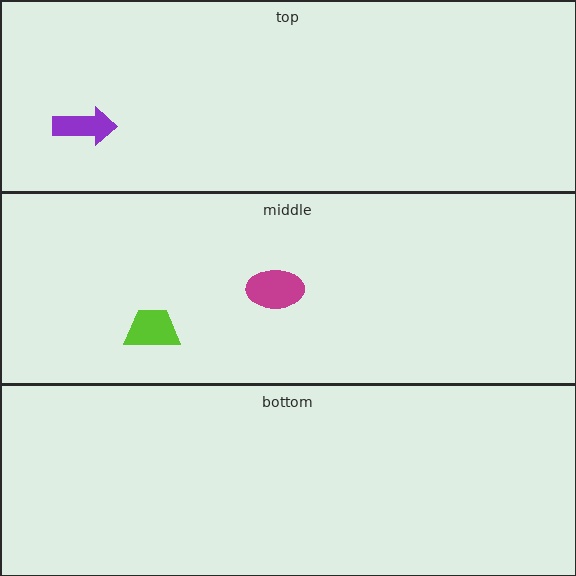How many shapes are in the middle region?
2.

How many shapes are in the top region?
1.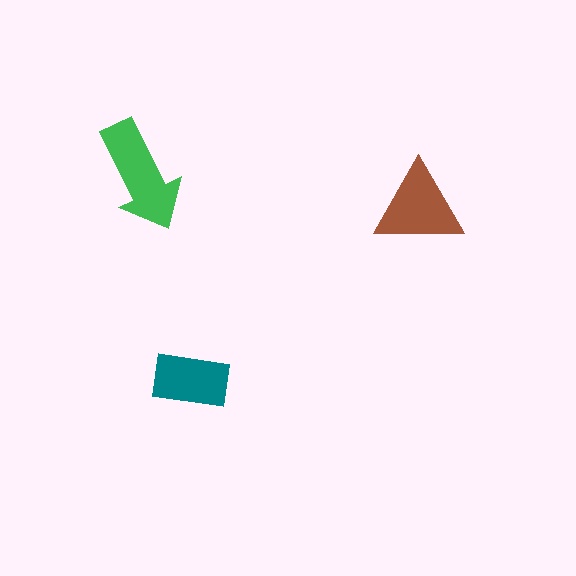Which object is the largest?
The green arrow.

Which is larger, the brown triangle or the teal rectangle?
The brown triangle.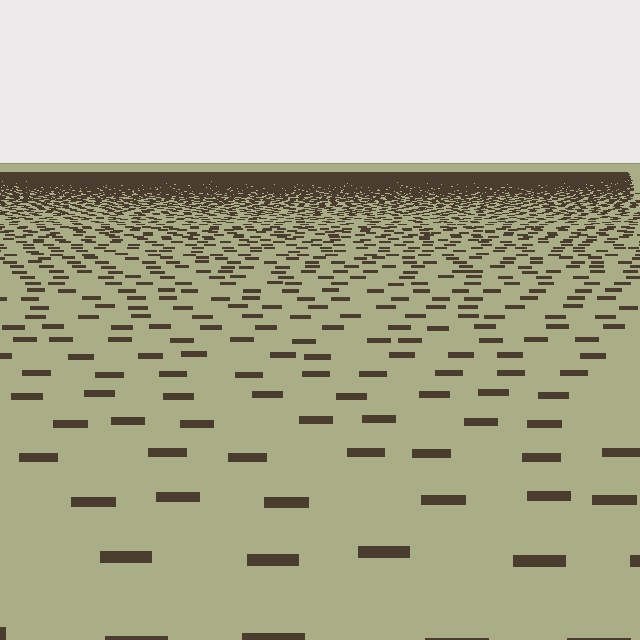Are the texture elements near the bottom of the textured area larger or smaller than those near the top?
Larger. Near the bottom, elements are closer to the viewer and appear at a bigger on-screen size.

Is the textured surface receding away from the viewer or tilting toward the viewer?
The surface is receding away from the viewer. Texture elements get smaller and denser toward the top.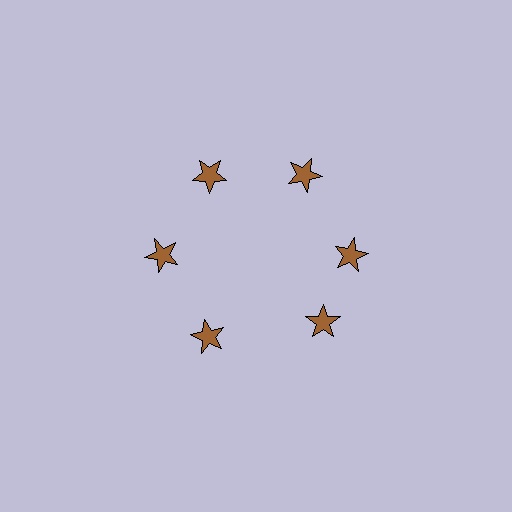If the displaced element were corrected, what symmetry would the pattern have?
It would have 6-fold rotational symmetry — the pattern would map onto itself every 60 degrees.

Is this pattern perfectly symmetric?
No. The 6 brown stars are arranged in a ring, but one element near the 5 o'clock position is rotated out of alignment along the ring, breaking the 6-fold rotational symmetry.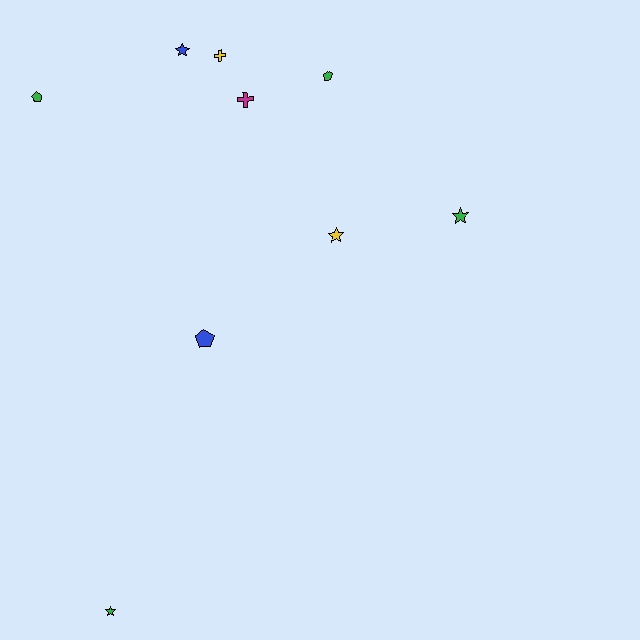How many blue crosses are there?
There are no blue crosses.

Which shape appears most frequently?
Star, with 4 objects.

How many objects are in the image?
There are 9 objects.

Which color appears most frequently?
Green, with 4 objects.